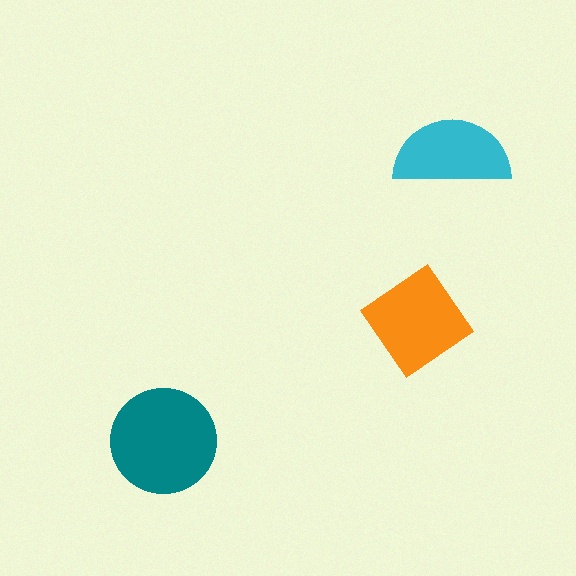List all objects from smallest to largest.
The cyan semicircle, the orange diamond, the teal circle.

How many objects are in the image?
There are 3 objects in the image.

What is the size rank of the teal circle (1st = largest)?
1st.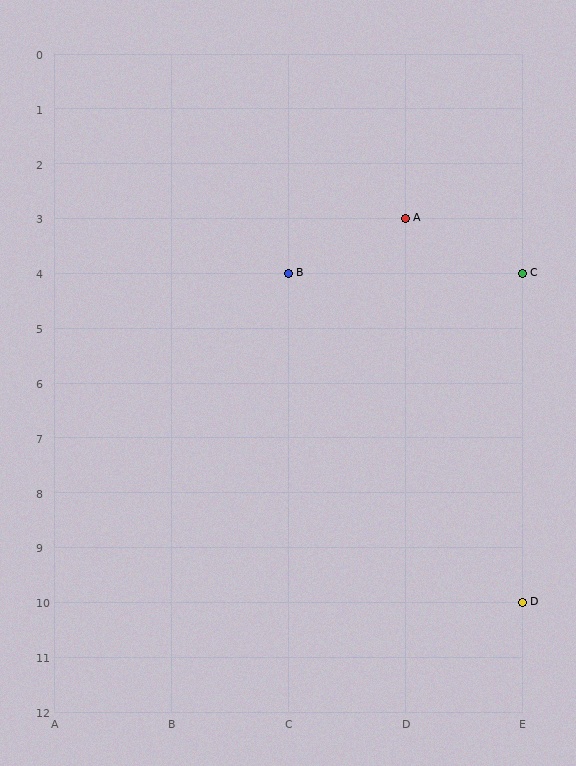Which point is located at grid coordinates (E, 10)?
Point D is at (E, 10).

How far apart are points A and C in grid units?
Points A and C are 1 column and 1 row apart (about 1.4 grid units diagonally).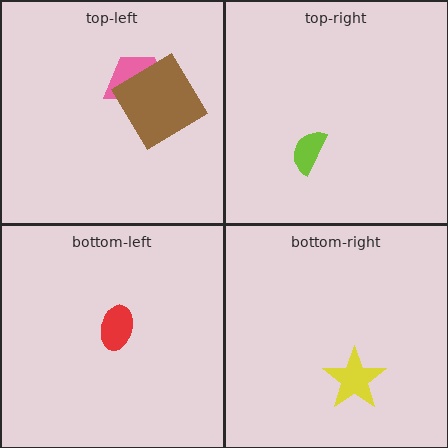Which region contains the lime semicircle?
The top-right region.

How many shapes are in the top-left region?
2.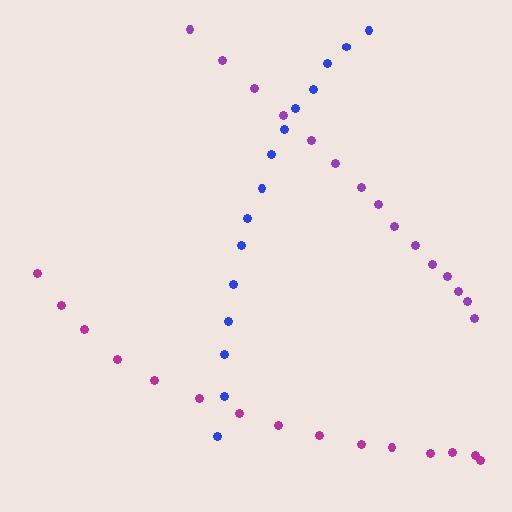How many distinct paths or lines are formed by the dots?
There are 3 distinct paths.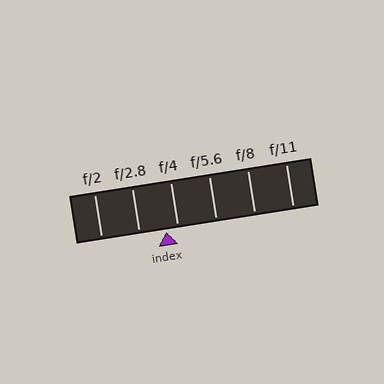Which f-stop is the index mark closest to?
The index mark is closest to f/4.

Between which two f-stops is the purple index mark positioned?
The index mark is between f/2.8 and f/4.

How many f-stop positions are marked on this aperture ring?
There are 6 f-stop positions marked.